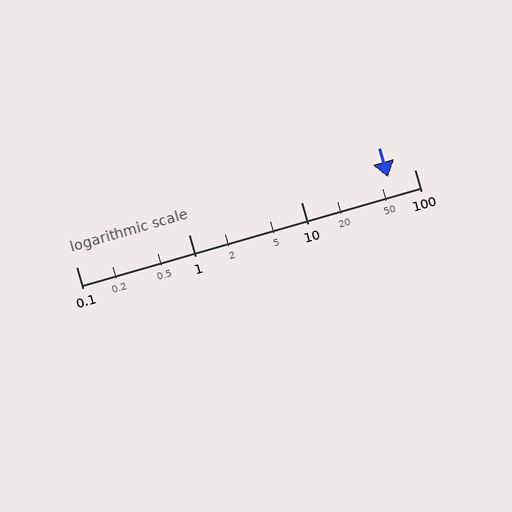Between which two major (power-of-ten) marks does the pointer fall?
The pointer is between 10 and 100.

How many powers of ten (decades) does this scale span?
The scale spans 3 decades, from 0.1 to 100.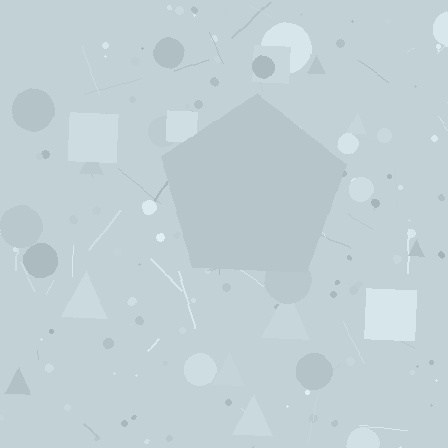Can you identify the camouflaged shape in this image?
The camouflaged shape is a pentagon.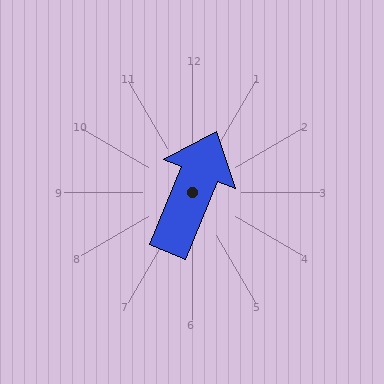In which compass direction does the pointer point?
North.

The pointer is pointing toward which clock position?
Roughly 1 o'clock.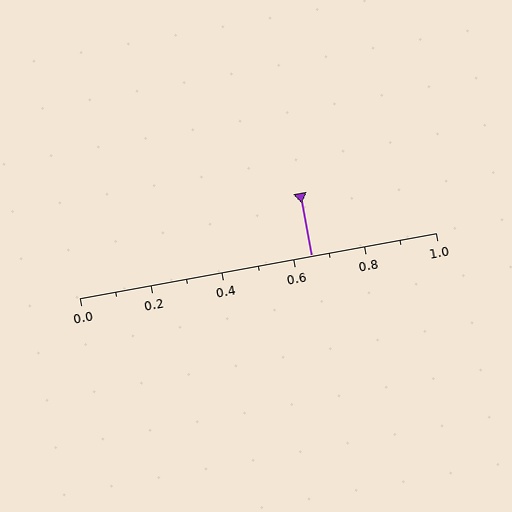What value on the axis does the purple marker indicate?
The marker indicates approximately 0.65.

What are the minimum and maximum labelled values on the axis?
The axis runs from 0.0 to 1.0.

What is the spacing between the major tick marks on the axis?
The major ticks are spaced 0.2 apart.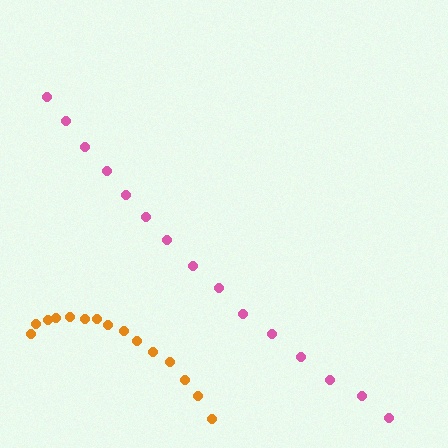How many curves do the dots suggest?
There are 2 distinct paths.